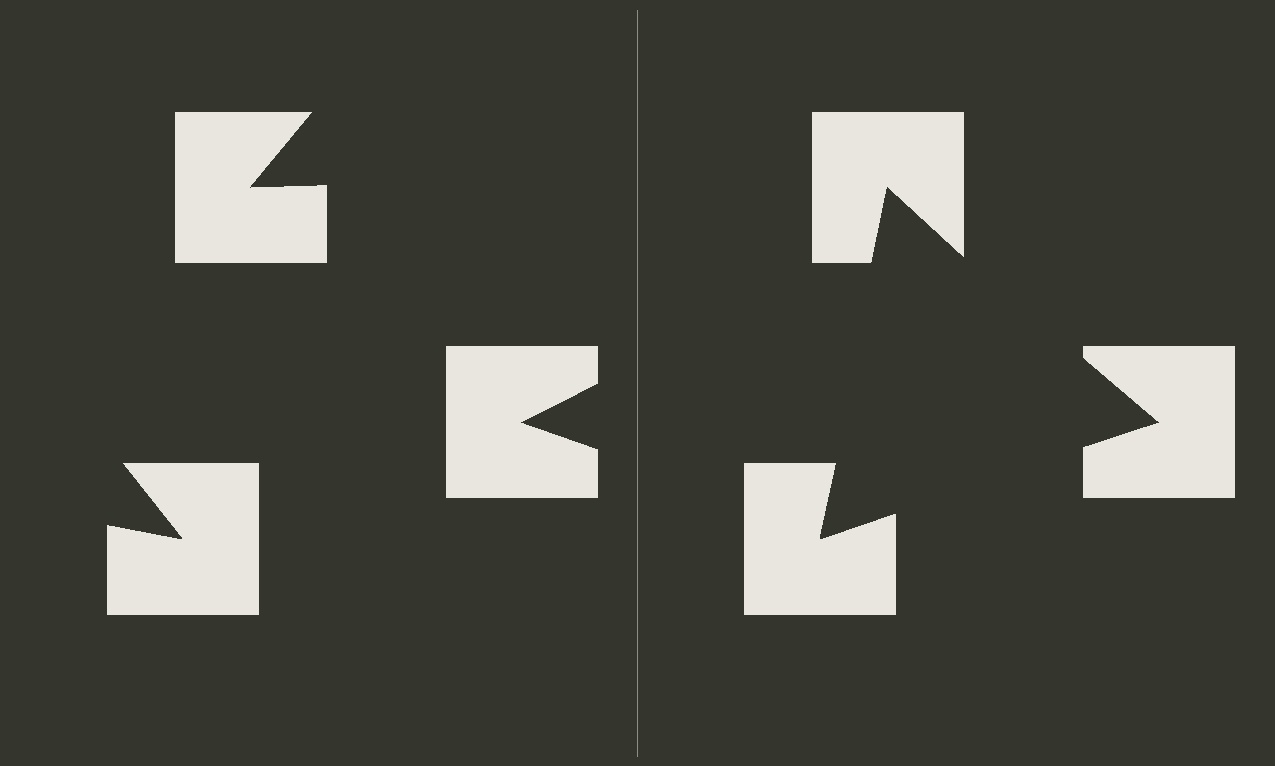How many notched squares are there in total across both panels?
6 — 3 on each side.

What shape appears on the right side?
An illusory triangle.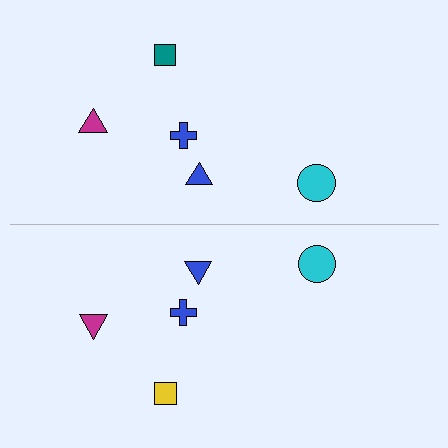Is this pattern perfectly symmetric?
No, the pattern is not perfectly symmetric. The yellow square on the bottom side breaks the symmetry — its mirror counterpart is teal.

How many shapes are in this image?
There are 10 shapes in this image.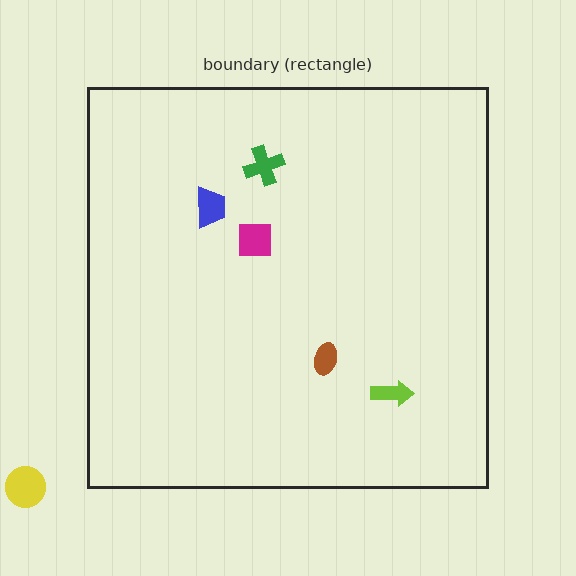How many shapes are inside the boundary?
5 inside, 1 outside.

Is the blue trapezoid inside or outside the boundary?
Inside.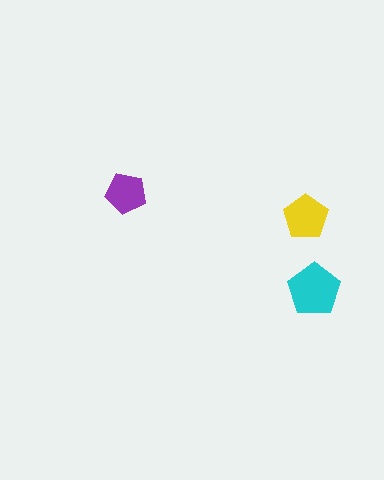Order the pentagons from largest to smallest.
the cyan one, the yellow one, the purple one.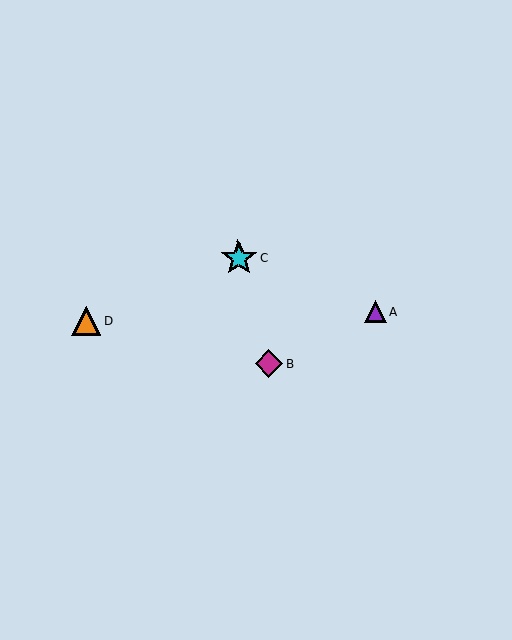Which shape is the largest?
The cyan star (labeled C) is the largest.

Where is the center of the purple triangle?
The center of the purple triangle is at (375, 312).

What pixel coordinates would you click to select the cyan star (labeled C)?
Click at (239, 258) to select the cyan star C.